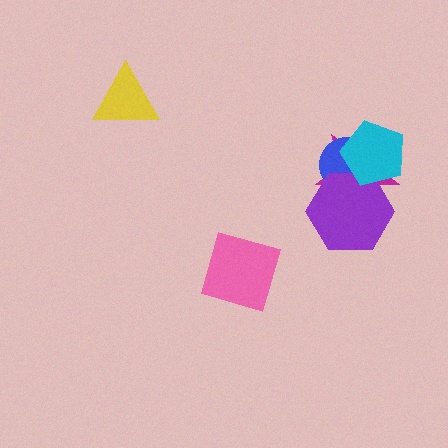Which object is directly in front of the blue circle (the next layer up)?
The purple hexagon is directly in front of the blue circle.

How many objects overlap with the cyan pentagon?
3 objects overlap with the cyan pentagon.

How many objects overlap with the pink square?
0 objects overlap with the pink square.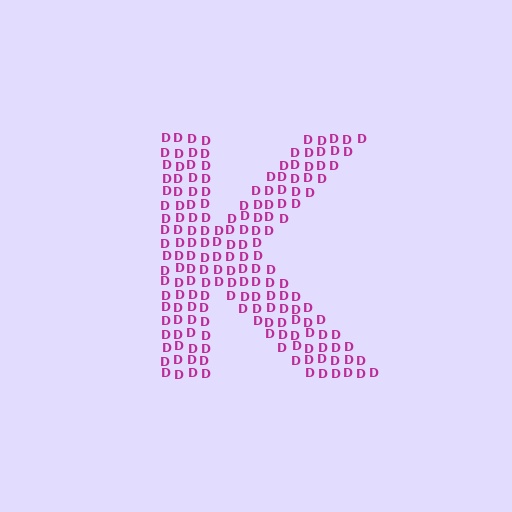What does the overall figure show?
The overall figure shows the letter K.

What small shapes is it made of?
It is made of small letter D's.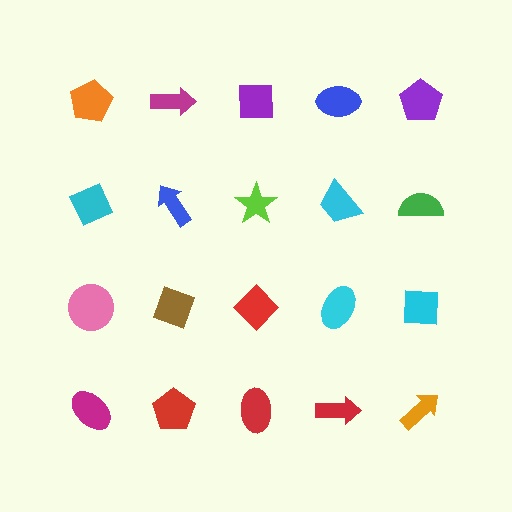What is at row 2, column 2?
A blue arrow.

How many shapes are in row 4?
5 shapes.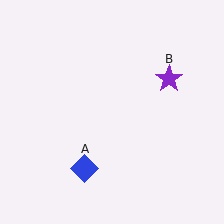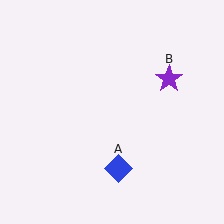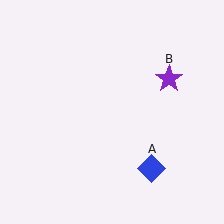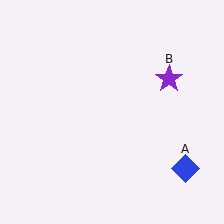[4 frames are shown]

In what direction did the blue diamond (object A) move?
The blue diamond (object A) moved right.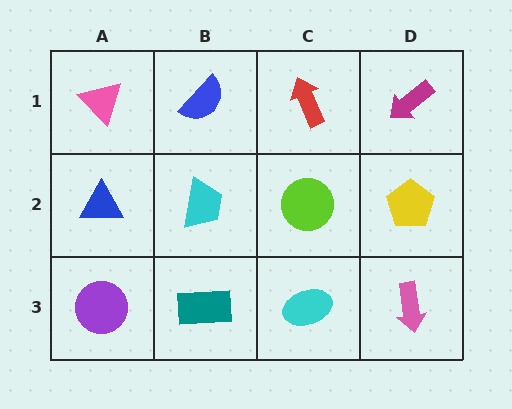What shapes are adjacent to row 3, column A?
A blue triangle (row 2, column A), a teal rectangle (row 3, column B).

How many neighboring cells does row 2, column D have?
3.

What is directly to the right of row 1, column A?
A blue semicircle.